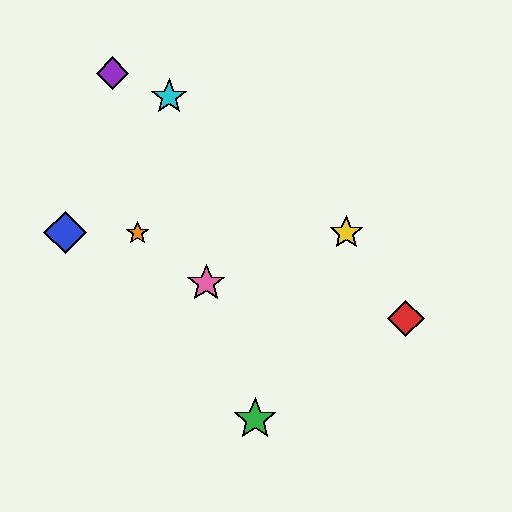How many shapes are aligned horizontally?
3 shapes (the blue diamond, the yellow star, the orange star) are aligned horizontally.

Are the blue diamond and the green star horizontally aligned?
No, the blue diamond is at y≈233 and the green star is at y≈419.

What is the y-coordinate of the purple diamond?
The purple diamond is at y≈73.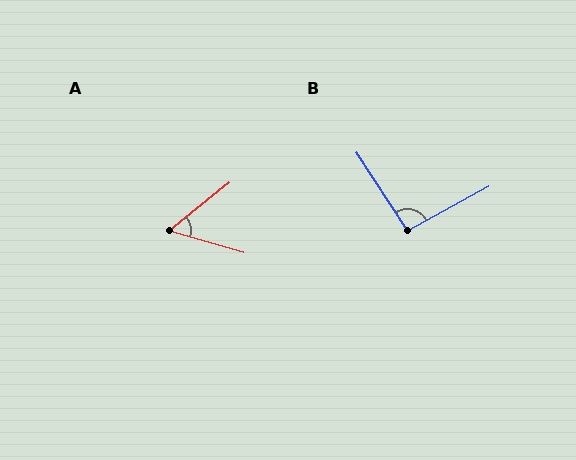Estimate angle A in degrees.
Approximately 55 degrees.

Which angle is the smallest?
A, at approximately 55 degrees.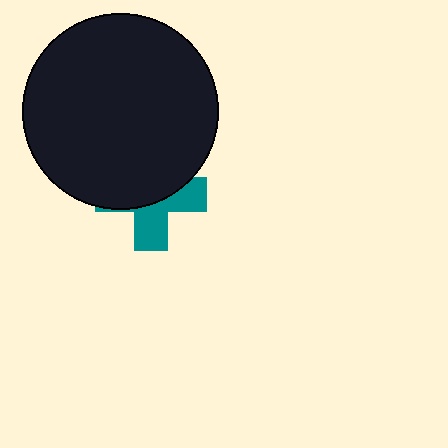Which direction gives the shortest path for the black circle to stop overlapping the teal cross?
Moving up gives the shortest separation.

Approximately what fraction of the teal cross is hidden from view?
Roughly 58% of the teal cross is hidden behind the black circle.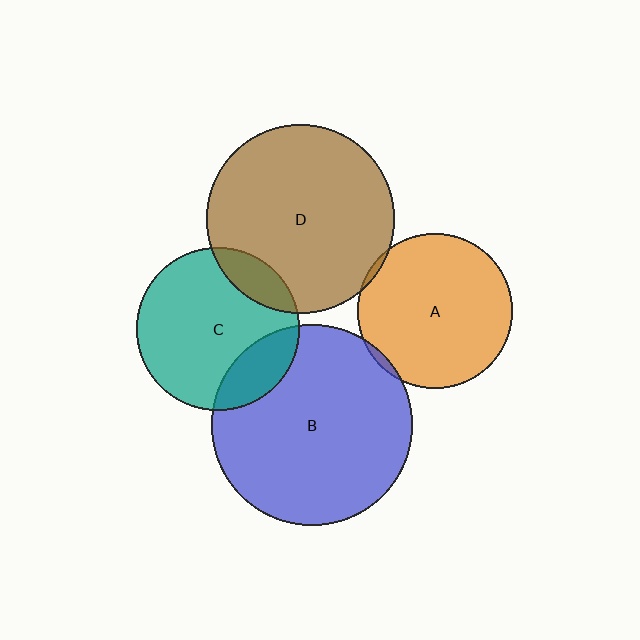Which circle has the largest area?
Circle B (blue).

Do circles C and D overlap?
Yes.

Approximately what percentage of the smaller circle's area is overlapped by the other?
Approximately 15%.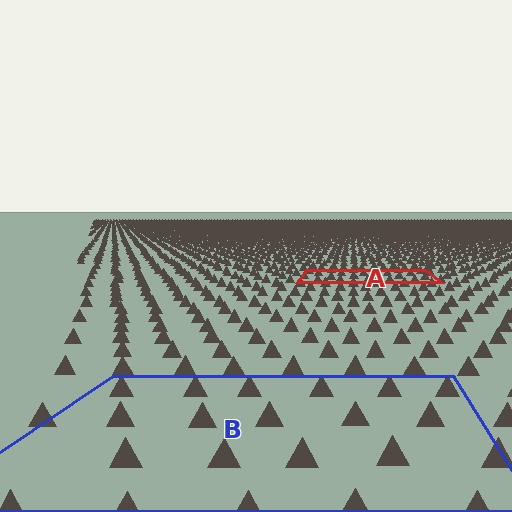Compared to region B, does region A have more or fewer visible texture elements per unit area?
Region A has more texture elements per unit area — they are packed more densely because it is farther away.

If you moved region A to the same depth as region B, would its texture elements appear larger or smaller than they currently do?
They would appear larger. At a closer depth, the same texture elements are projected at a bigger on-screen size.